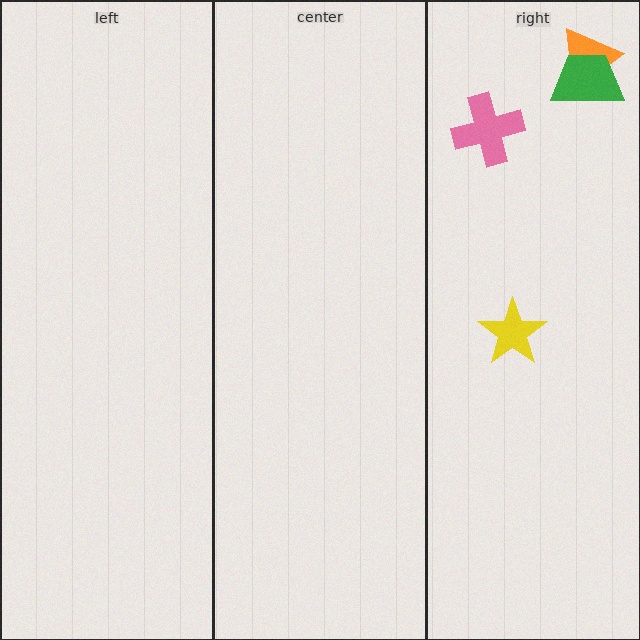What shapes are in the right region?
The orange triangle, the green trapezoid, the yellow star, the pink cross.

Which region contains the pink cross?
The right region.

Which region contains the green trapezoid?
The right region.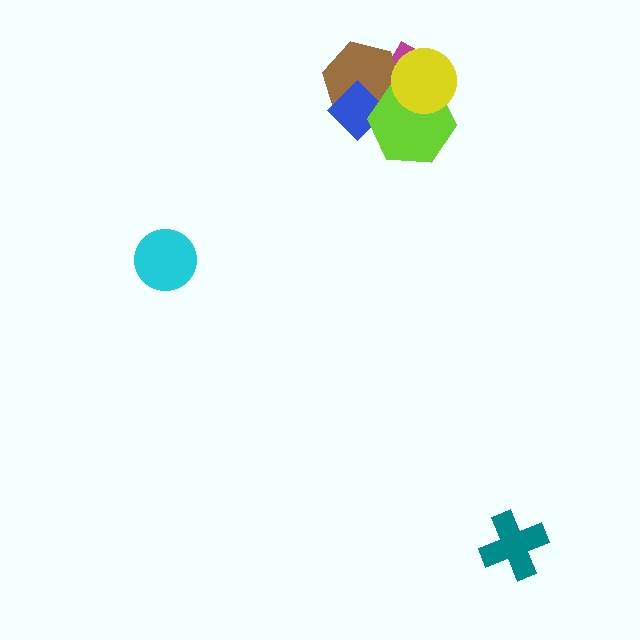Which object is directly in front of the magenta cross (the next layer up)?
The brown hexagon is directly in front of the magenta cross.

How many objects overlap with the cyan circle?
0 objects overlap with the cyan circle.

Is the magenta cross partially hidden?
Yes, it is partially covered by another shape.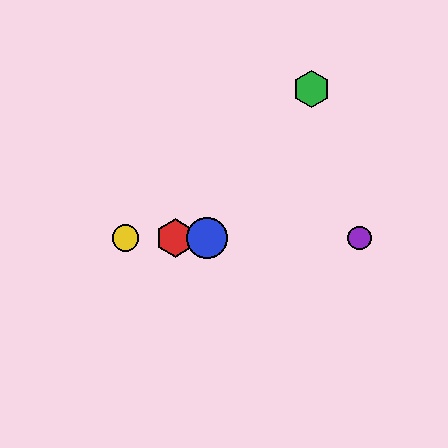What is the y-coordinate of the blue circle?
The blue circle is at y≈238.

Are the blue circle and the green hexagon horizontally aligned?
No, the blue circle is at y≈238 and the green hexagon is at y≈89.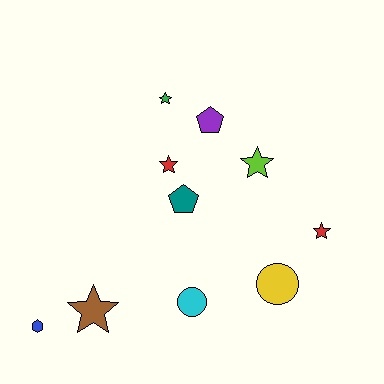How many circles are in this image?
There are 2 circles.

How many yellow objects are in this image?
There is 1 yellow object.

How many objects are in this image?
There are 10 objects.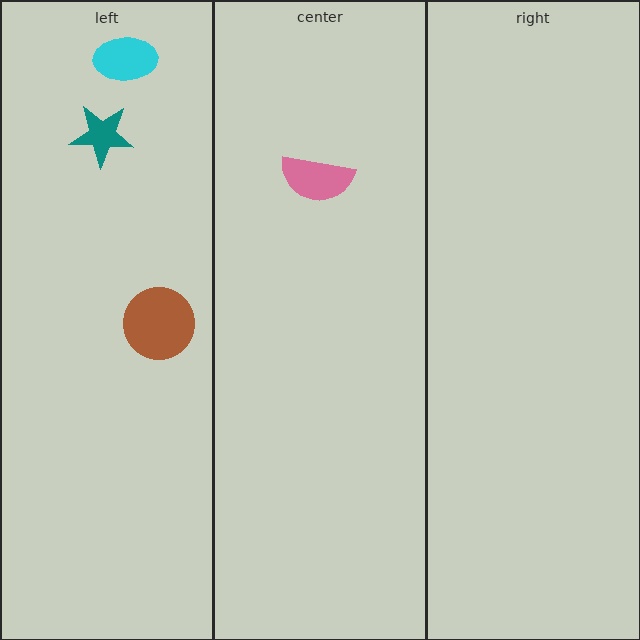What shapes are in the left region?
The teal star, the brown circle, the cyan ellipse.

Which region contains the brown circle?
The left region.